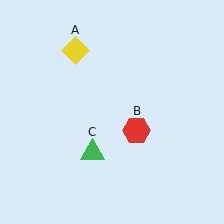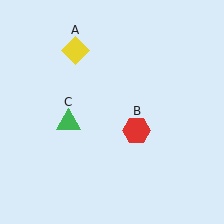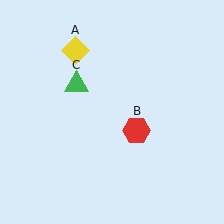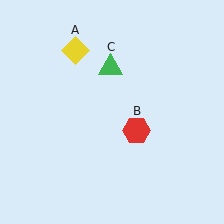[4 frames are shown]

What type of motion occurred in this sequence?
The green triangle (object C) rotated clockwise around the center of the scene.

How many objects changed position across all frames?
1 object changed position: green triangle (object C).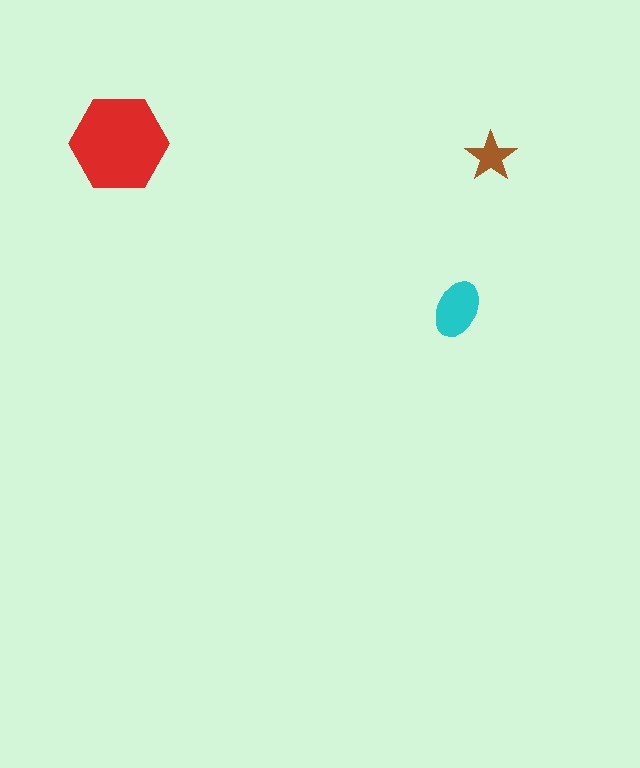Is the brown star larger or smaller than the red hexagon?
Smaller.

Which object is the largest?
The red hexagon.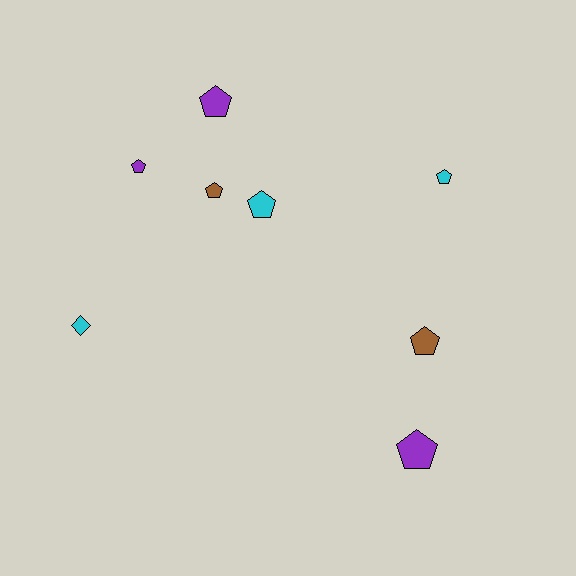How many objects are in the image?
There are 8 objects.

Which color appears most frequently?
Cyan, with 3 objects.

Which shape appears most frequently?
Pentagon, with 7 objects.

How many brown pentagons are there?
There are 2 brown pentagons.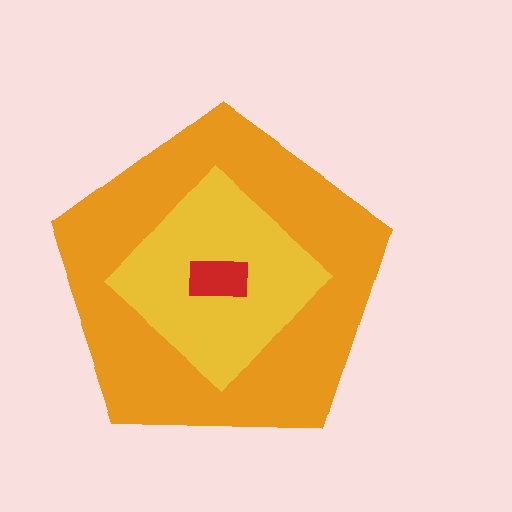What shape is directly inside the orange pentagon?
The yellow diamond.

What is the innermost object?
The red rectangle.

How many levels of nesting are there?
3.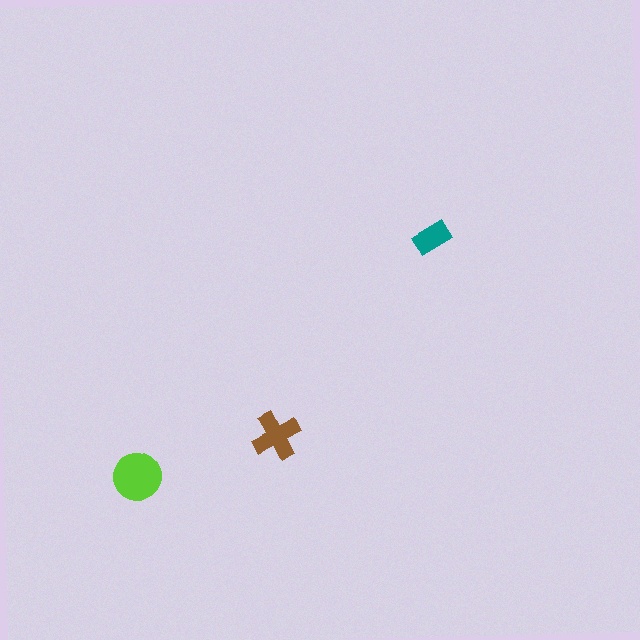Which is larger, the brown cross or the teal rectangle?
The brown cross.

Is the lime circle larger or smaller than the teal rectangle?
Larger.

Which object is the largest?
The lime circle.